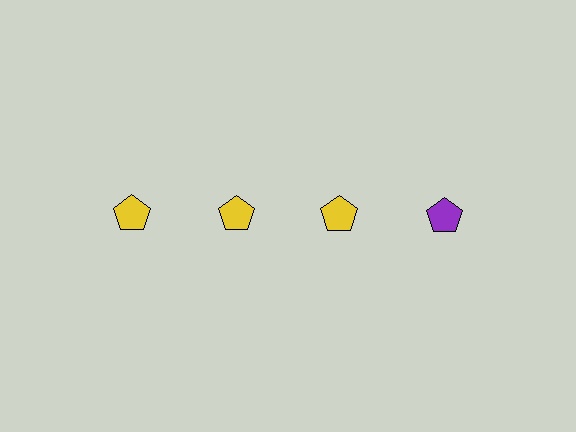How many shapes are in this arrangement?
There are 4 shapes arranged in a grid pattern.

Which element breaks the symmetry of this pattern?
The purple pentagon in the top row, second from right column breaks the symmetry. All other shapes are yellow pentagons.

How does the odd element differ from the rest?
It has a different color: purple instead of yellow.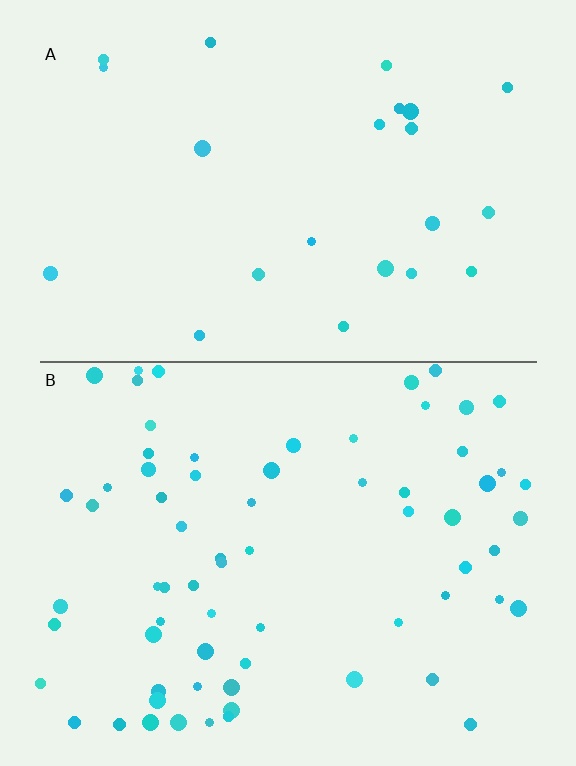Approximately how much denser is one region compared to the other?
Approximately 2.9× — region B over region A.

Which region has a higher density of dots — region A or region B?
B (the bottom).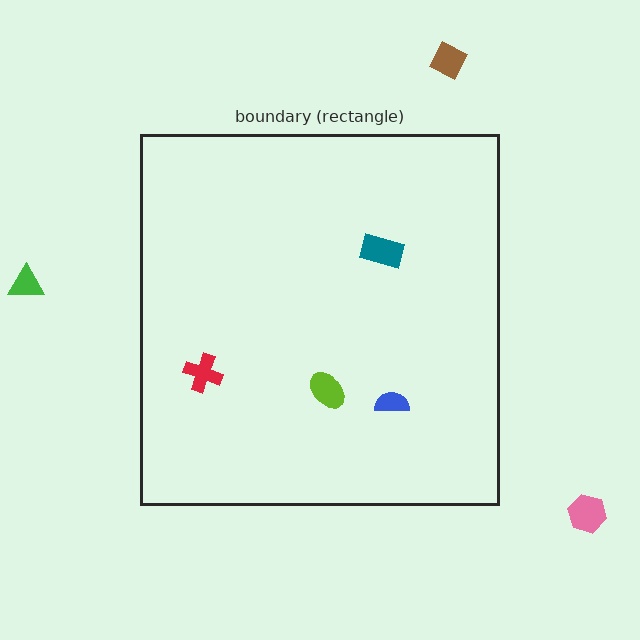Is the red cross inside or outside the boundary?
Inside.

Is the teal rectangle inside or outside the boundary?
Inside.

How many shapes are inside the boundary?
4 inside, 3 outside.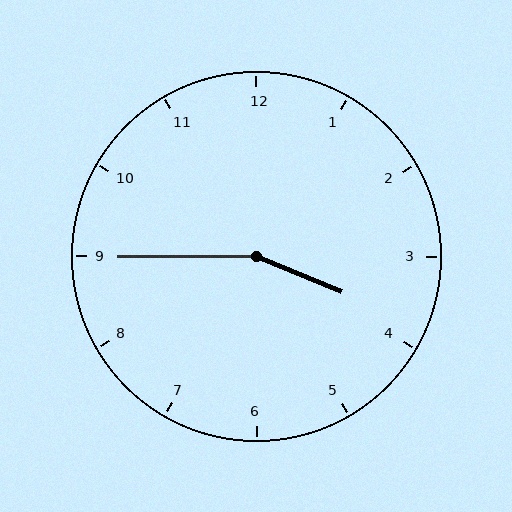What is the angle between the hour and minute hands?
Approximately 158 degrees.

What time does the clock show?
3:45.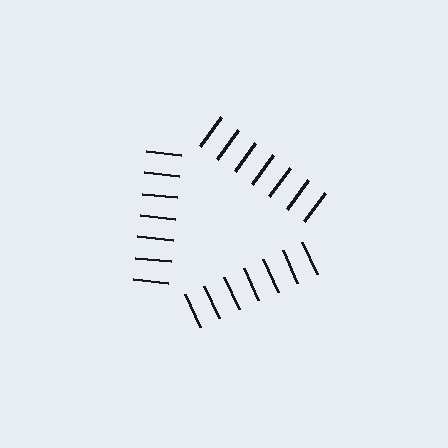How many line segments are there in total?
21 — 7 along each of the 3 edges.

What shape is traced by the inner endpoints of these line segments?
An illusory triangle — the line segments terminate on its edges but no continuous stroke is drawn.